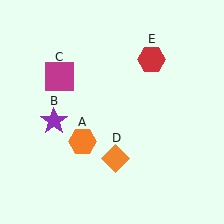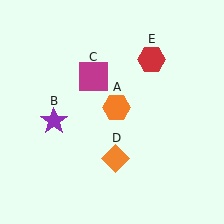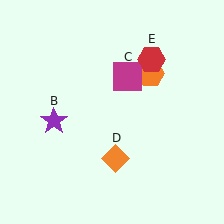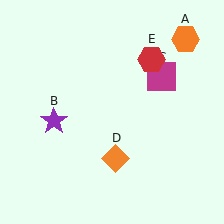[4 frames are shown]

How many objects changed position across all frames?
2 objects changed position: orange hexagon (object A), magenta square (object C).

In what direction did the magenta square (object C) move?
The magenta square (object C) moved right.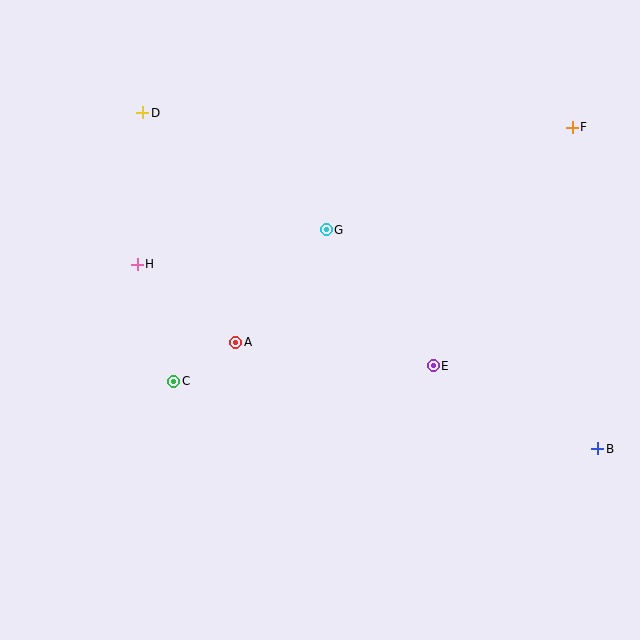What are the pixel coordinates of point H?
Point H is at (137, 264).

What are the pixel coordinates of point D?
Point D is at (143, 113).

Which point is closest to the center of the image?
Point A at (236, 342) is closest to the center.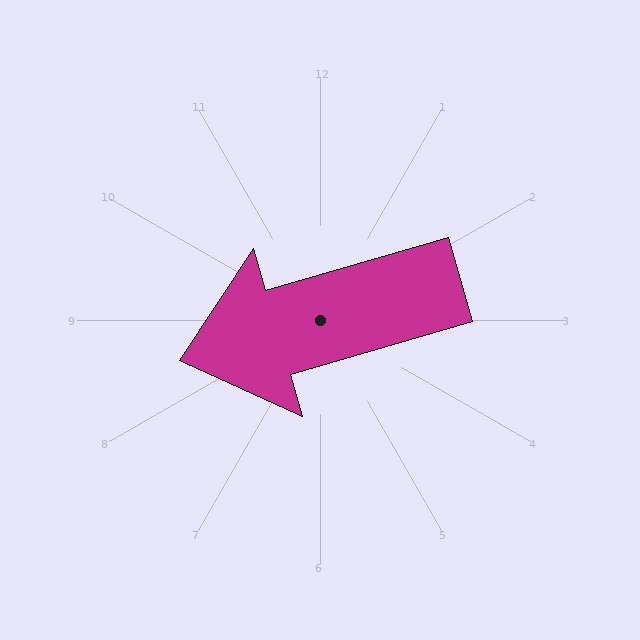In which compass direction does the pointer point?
West.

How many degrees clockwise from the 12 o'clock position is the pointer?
Approximately 254 degrees.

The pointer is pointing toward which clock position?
Roughly 8 o'clock.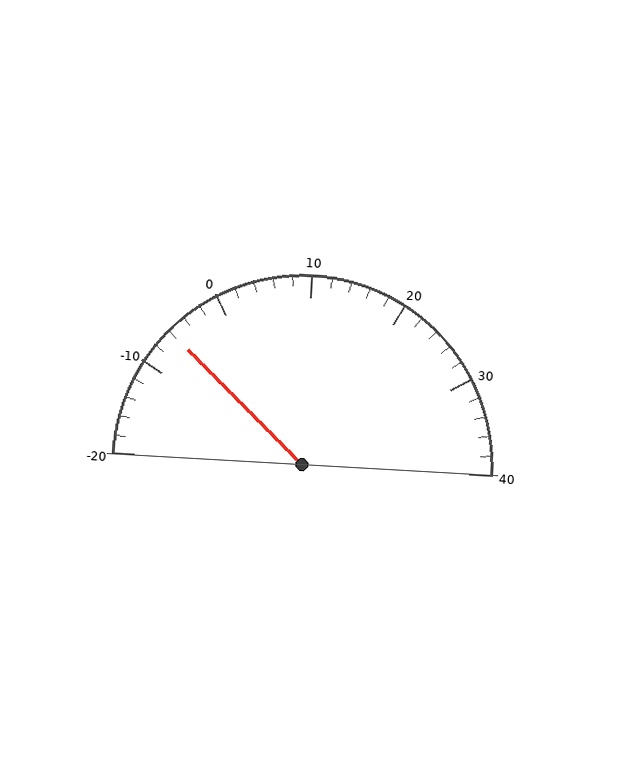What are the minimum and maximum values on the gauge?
The gauge ranges from -20 to 40.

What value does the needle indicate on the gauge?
The needle indicates approximately -6.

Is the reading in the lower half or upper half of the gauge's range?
The reading is in the lower half of the range (-20 to 40).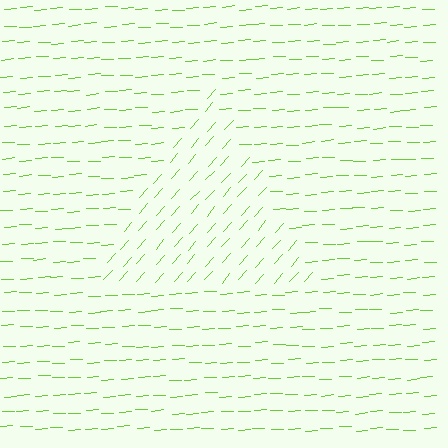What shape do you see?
I see a triangle.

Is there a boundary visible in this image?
Yes, there is a texture boundary formed by a change in line orientation.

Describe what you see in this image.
The image is filled with small lime line segments. A triangle region in the image has lines oriented differently from the surrounding lines, creating a visible texture boundary.